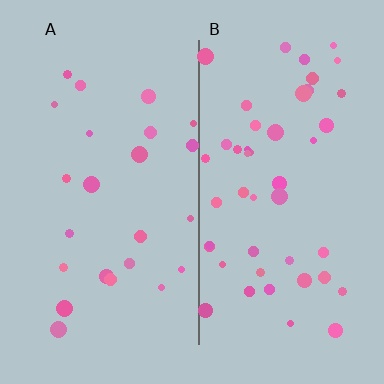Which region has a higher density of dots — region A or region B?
B (the right).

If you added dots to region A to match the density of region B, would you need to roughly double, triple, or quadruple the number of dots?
Approximately double.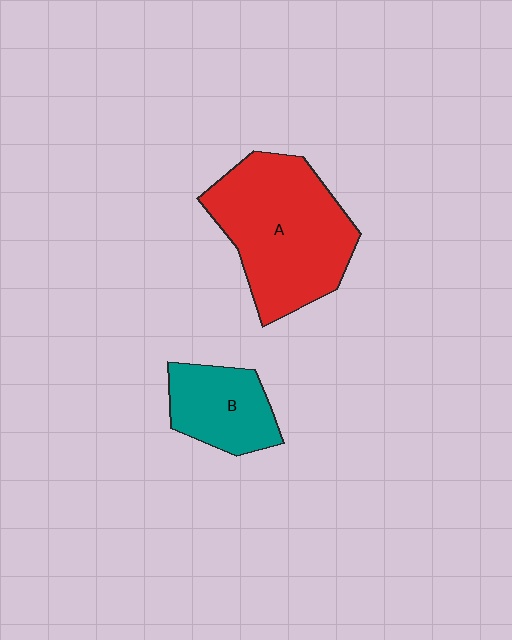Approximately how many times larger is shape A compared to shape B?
Approximately 2.1 times.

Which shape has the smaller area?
Shape B (teal).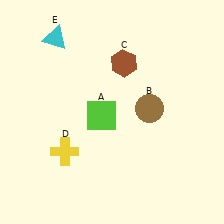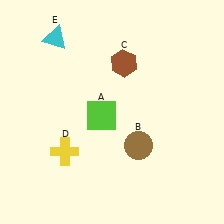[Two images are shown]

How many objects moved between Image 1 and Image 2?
1 object moved between the two images.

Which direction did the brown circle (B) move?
The brown circle (B) moved down.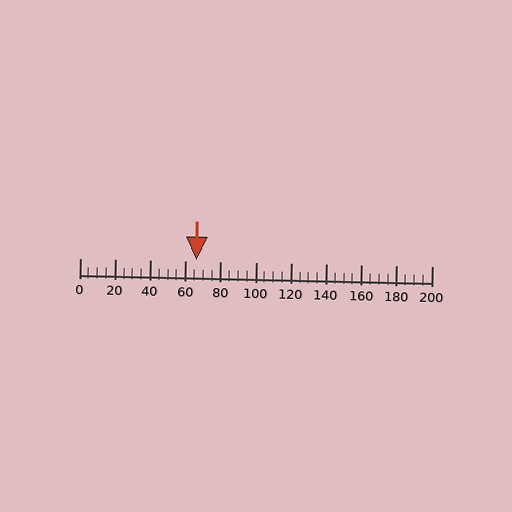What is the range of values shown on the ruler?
The ruler shows values from 0 to 200.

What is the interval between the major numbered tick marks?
The major tick marks are spaced 20 units apart.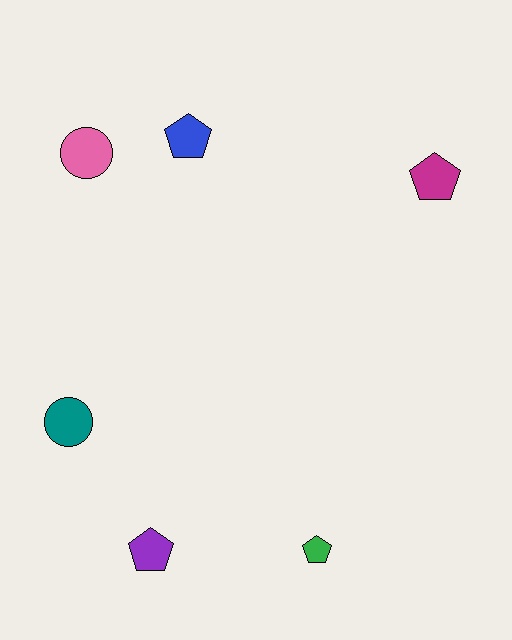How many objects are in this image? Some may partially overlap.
There are 6 objects.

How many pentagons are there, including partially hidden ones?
There are 4 pentagons.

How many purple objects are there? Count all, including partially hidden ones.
There is 1 purple object.